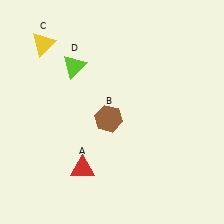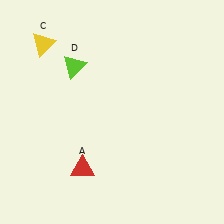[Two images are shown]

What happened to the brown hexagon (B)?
The brown hexagon (B) was removed in Image 2. It was in the bottom-left area of Image 1.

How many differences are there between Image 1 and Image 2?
There is 1 difference between the two images.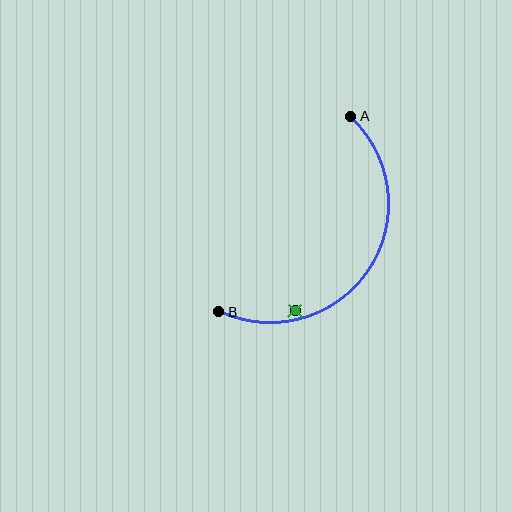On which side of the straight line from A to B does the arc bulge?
The arc bulges below and to the right of the straight line connecting A and B.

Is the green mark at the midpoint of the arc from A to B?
No — the green mark does not lie on the arc at all. It sits slightly inside the curve.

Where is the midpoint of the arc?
The arc midpoint is the point on the curve farthest from the straight line joining A and B. It sits below and to the right of that line.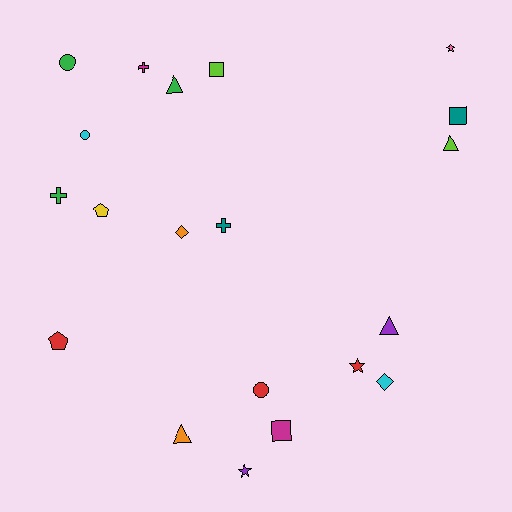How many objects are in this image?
There are 20 objects.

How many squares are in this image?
There are 3 squares.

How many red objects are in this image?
There are 3 red objects.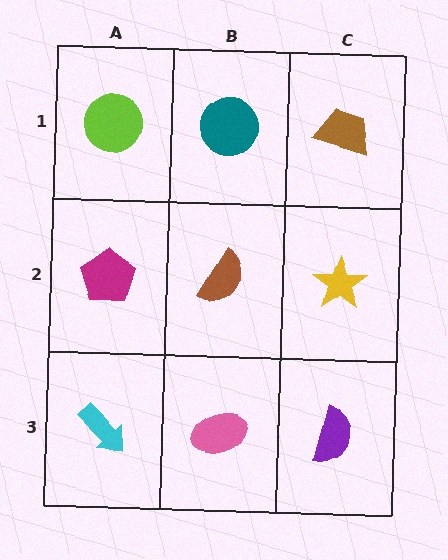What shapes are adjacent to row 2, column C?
A brown trapezoid (row 1, column C), a purple semicircle (row 3, column C), a brown semicircle (row 2, column B).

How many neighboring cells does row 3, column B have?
3.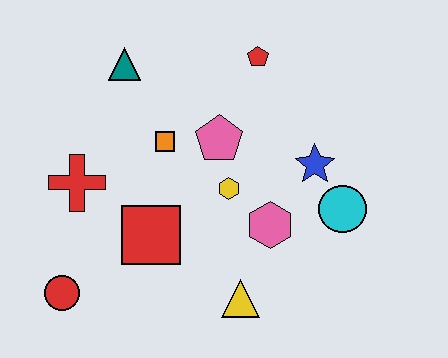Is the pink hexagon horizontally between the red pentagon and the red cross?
No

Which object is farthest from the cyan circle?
The red circle is farthest from the cyan circle.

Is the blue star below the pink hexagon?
No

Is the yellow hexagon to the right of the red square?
Yes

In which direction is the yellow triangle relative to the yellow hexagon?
The yellow triangle is below the yellow hexagon.